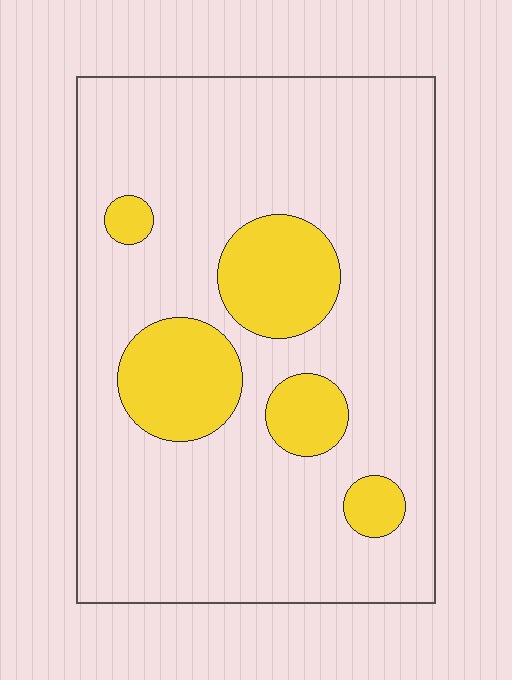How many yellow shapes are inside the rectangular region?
5.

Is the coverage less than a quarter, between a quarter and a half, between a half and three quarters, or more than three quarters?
Less than a quarter.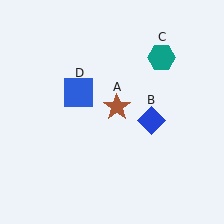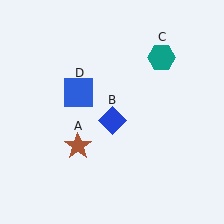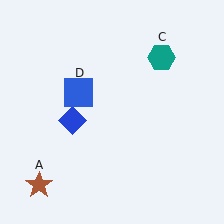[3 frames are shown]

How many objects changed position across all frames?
2 objects changed position: brown star (object A), blue diamond (object B).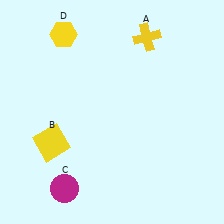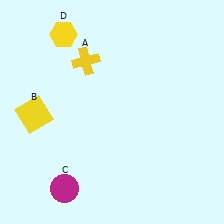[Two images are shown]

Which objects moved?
The objects that moved are: the yellow cross (A), the yellow square (B).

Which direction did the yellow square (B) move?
The yellow square (B) moved up.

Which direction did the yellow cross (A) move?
The yellow cross (A) moved left.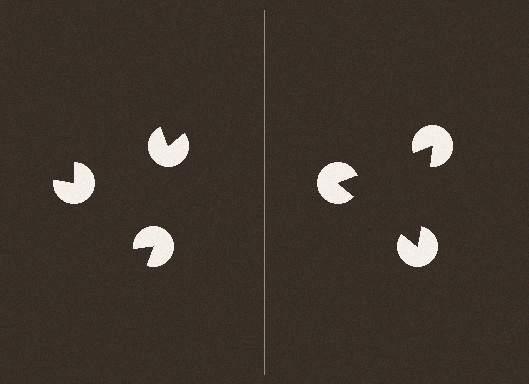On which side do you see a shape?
An illusory triangle appears on the right side. On the left side the wedge cuts are rotated, so no coherent shape forms.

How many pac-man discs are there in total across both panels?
6 — 3 on each side.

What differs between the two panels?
The pac-man discs are positioned identically on both sides; only the wedge orientations differ. On the right they align to a triangle; on the left they are misaligned.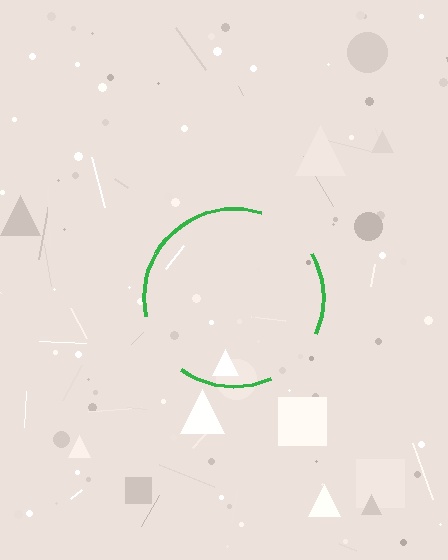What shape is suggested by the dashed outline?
The dashed outline suggests a circle.